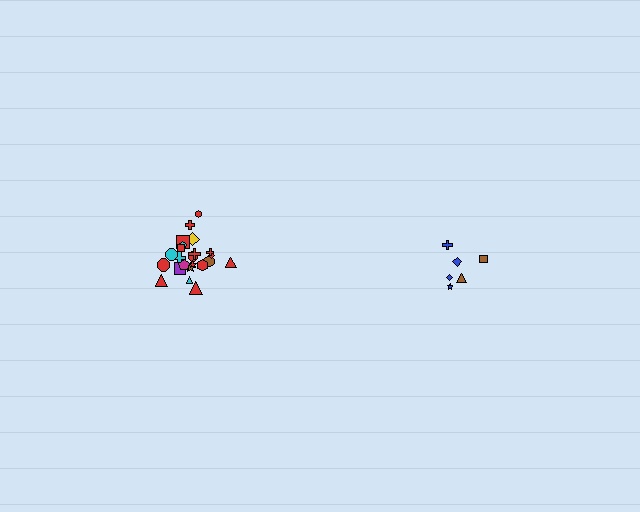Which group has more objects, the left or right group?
The left group.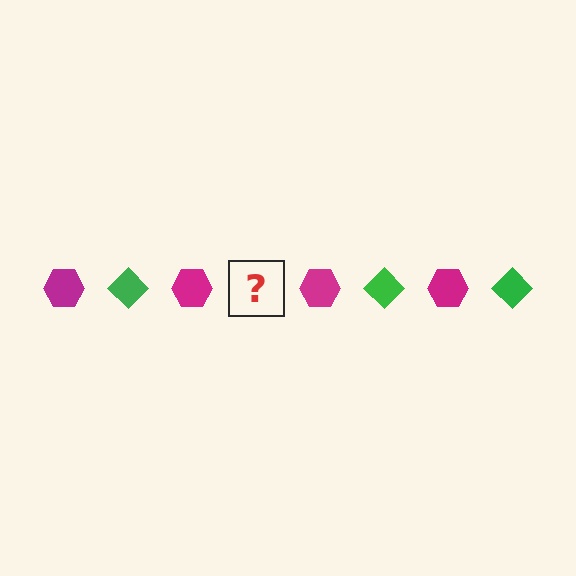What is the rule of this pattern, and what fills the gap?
The rule is that the pattern alternates between magenta hexagon and green diamond. The gap should be filled with a green diamond.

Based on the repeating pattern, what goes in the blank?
The blank should be a green diamond.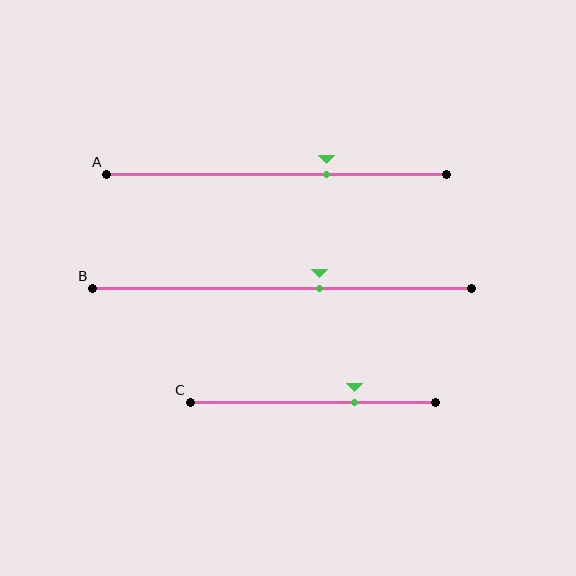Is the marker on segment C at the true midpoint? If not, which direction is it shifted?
No, the marker on segment C is shifted to the right by about 17% of the segment length.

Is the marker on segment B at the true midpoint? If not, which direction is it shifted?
No, the marker on segment B is shifted to the right by about 10% of the segment length.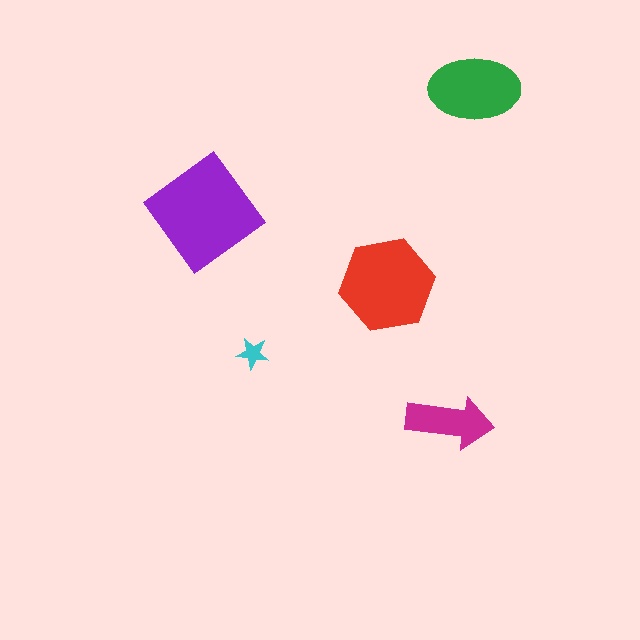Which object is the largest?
The purple diamond.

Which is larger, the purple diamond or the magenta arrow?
The purple diamond.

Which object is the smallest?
The cyan star.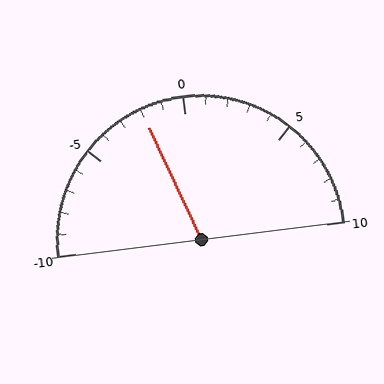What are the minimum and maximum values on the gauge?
The gauge ranges from -10 to 10.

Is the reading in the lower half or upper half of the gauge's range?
The reading is in the lower half of the range (-10 to 10).